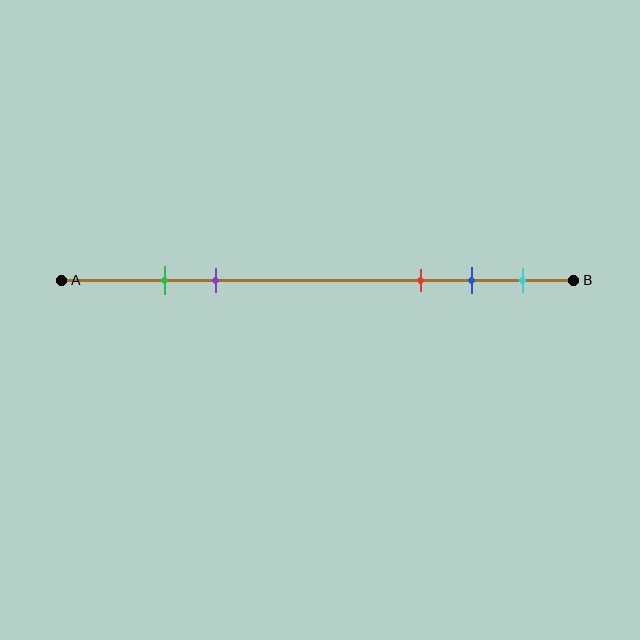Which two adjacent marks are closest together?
The green and purple marks are the closest adjacent pair.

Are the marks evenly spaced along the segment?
No, the marks are not evenly spaced.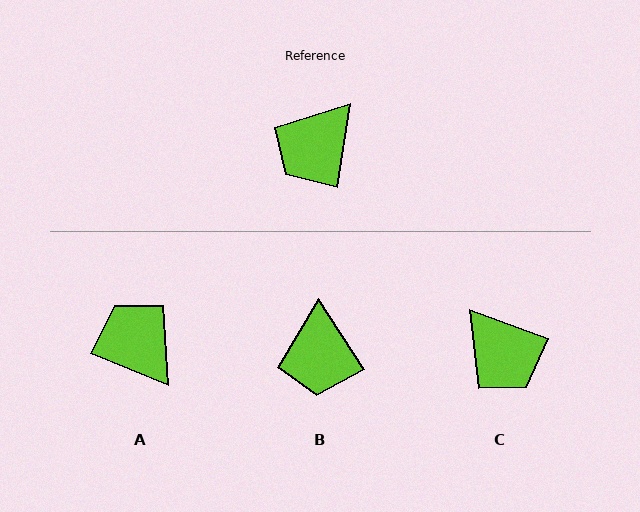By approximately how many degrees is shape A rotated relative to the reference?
Approximately 103 degrees clockwise.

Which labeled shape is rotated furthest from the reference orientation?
A, about 103 degrees away.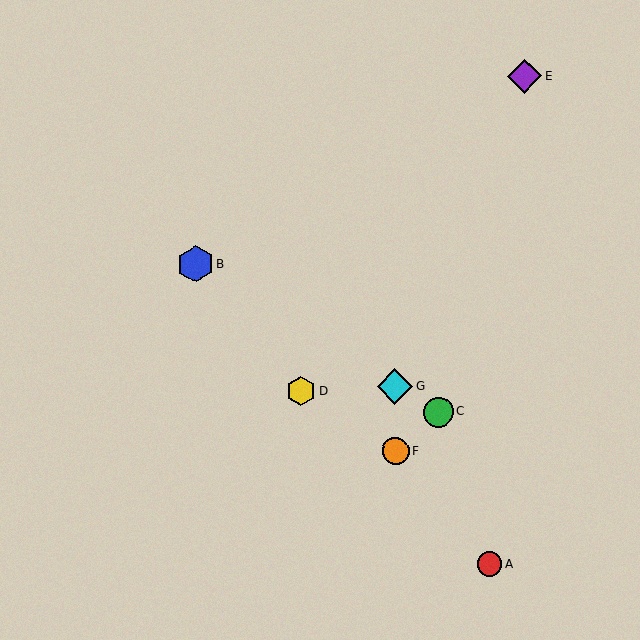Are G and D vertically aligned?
No, G is at x≈395 and D is at x≈301.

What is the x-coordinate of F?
Object F is at x≈396.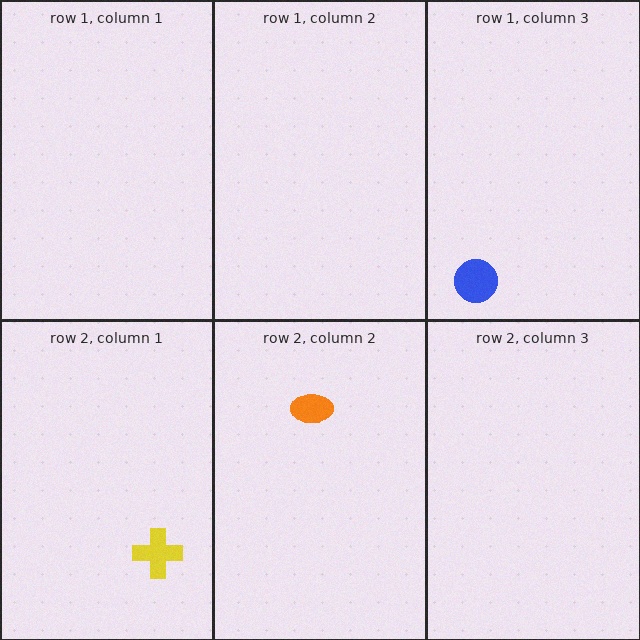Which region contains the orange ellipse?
The row 2, column 2 region.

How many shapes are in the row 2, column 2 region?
1.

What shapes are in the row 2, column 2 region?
The orange ellipse.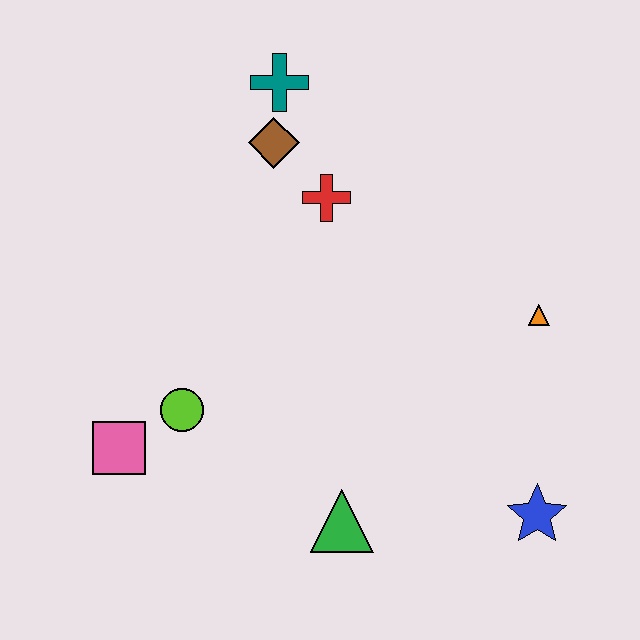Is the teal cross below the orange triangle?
No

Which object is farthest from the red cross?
The blue star is farthest from the red cross.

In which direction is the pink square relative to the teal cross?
The pink square is below the teal cross.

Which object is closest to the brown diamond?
The teal cross is closest to the brown diamond.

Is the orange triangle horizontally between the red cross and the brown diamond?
No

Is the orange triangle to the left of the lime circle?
No